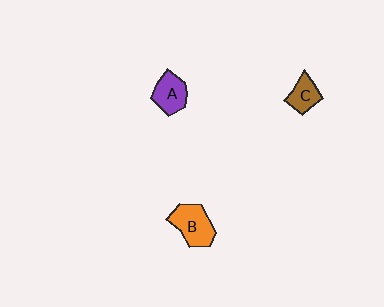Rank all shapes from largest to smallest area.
From largest to smallest: B (orange), A (purple), C (brown).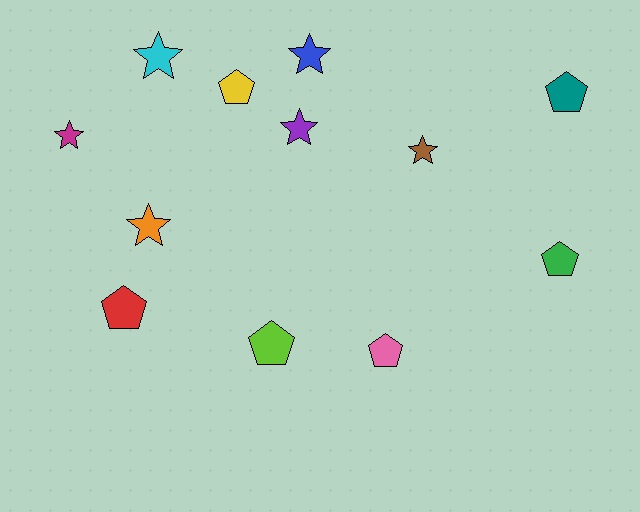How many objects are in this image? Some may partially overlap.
There are 12 objects.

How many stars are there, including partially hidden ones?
There are 6 stars.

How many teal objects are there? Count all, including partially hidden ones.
There is 1 teal object.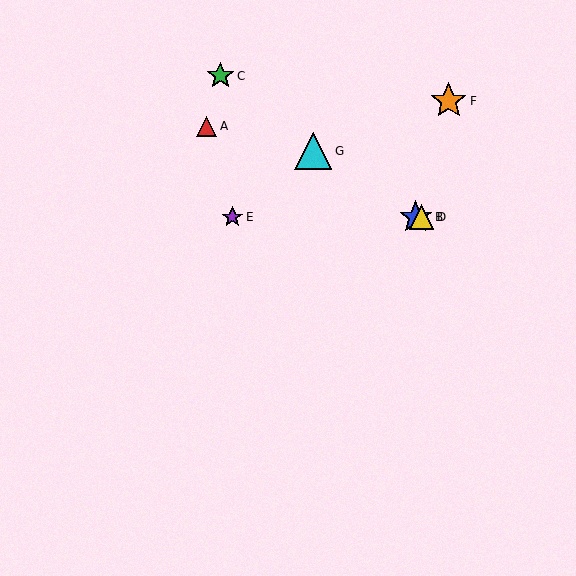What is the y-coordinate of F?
Object F is at y≈101.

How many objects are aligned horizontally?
3 objects (B, D, E) are aligned horizontally.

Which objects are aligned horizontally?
Objects B, D, E are aligned horizontally.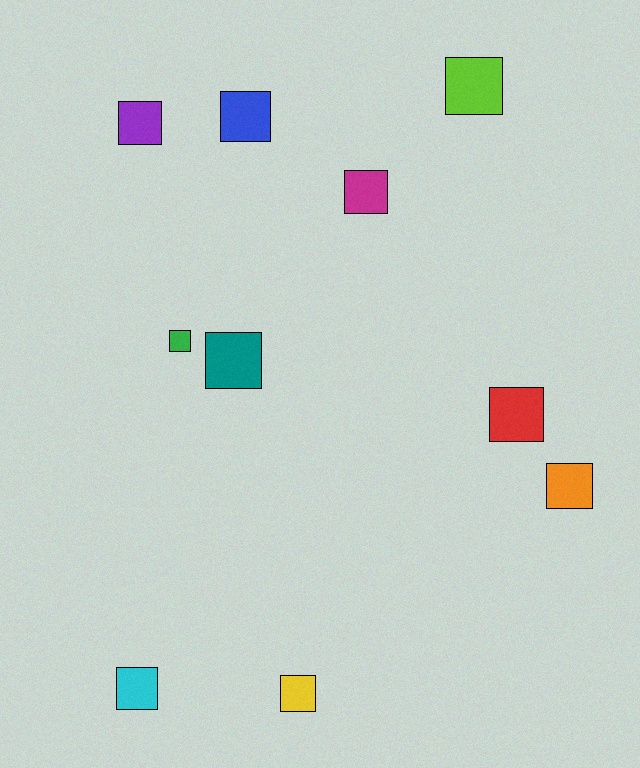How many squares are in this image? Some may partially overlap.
There are 10 squares.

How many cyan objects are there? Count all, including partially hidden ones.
There is 1 cyan object.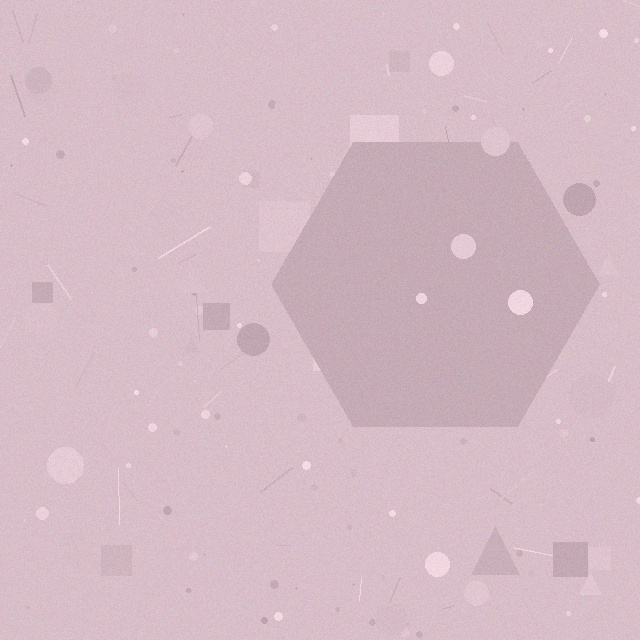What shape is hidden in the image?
A hexagon is hidden in the image.